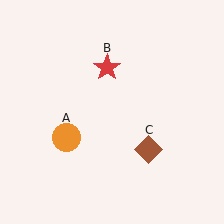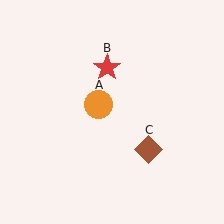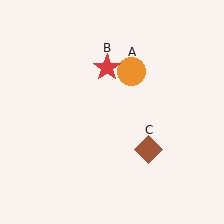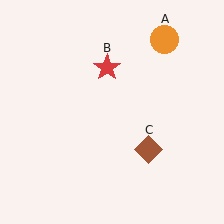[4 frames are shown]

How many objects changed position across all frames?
1 object changed position: orange circle (object A).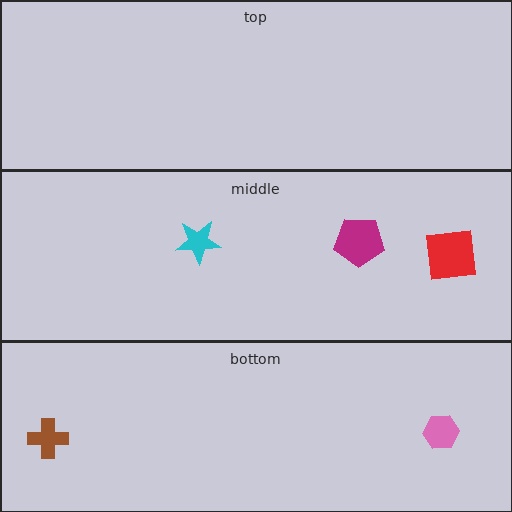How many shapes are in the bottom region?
2.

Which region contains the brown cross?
The bottom region.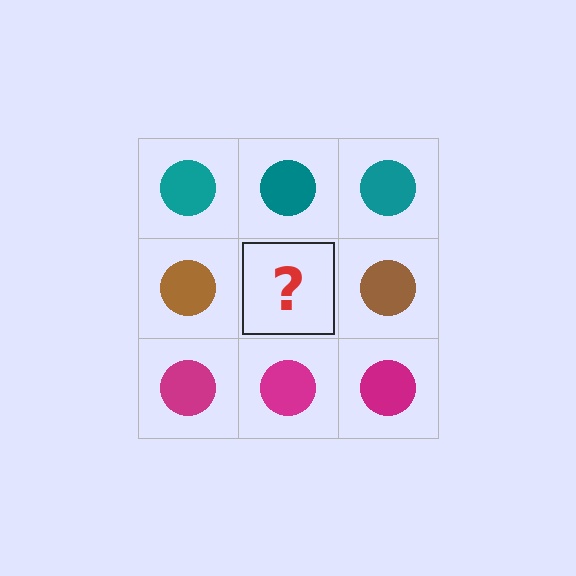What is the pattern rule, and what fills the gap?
The rule is that each row has a consistent color. The gap should be filled with a brown circle.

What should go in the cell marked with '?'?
The missing cell should contain a brown circle.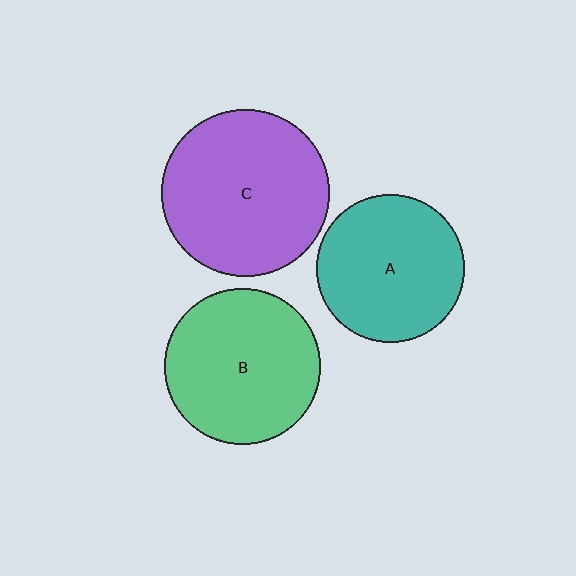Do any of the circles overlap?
No, none of the circles overlap.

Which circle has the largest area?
Circle C (purple).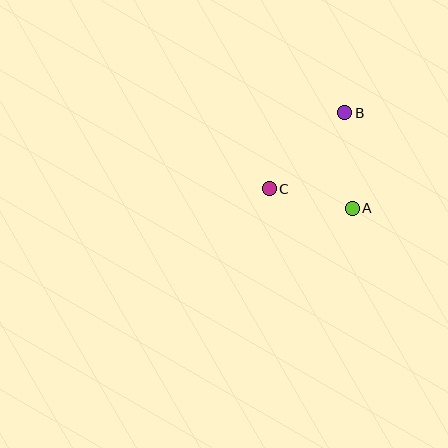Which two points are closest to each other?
Points A and C are closest to each other.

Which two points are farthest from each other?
Points B and C are farthest from each other.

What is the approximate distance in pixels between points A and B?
The distance between A and B is approximately 95 pixels.